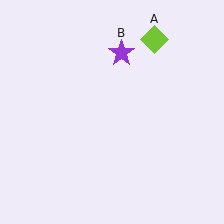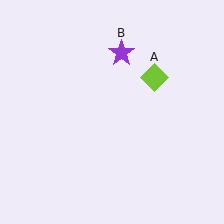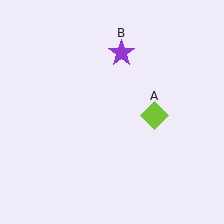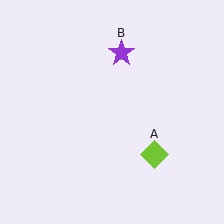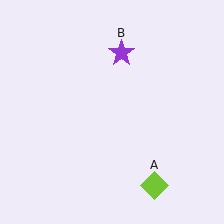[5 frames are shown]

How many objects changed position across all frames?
1 object changed position: lime diamond (object A).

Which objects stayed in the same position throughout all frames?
Purple star (object B) remained stationary.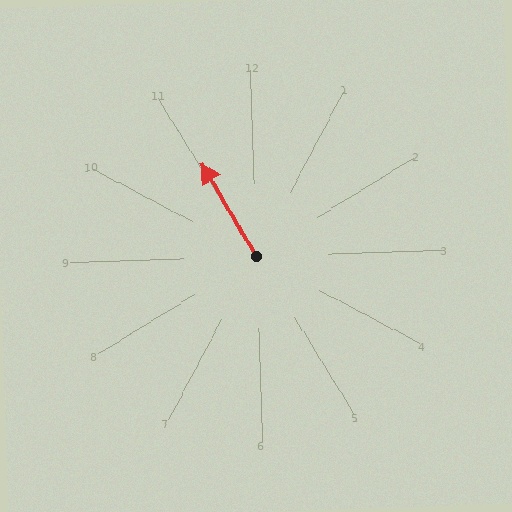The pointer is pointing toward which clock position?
Roughly 11 o'clock.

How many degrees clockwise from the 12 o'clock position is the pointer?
Approximately 331 degrees.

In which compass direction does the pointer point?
Northwest.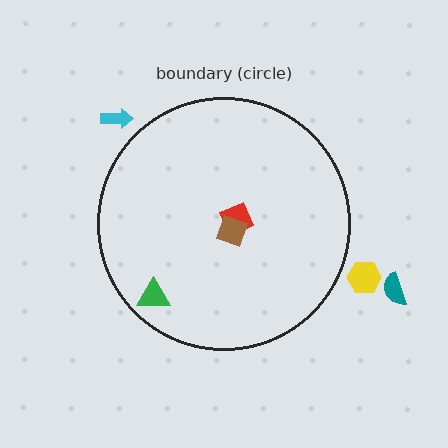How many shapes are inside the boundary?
3 inside, 3 outside.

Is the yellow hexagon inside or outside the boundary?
Outside.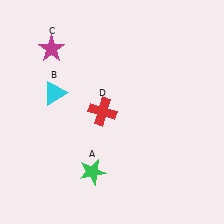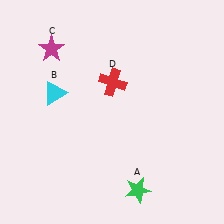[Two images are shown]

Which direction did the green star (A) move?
The green star (A) moved right.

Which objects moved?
The objects that moved are: the green star (A), the red cross (D).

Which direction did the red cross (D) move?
The red cross (D) moved up.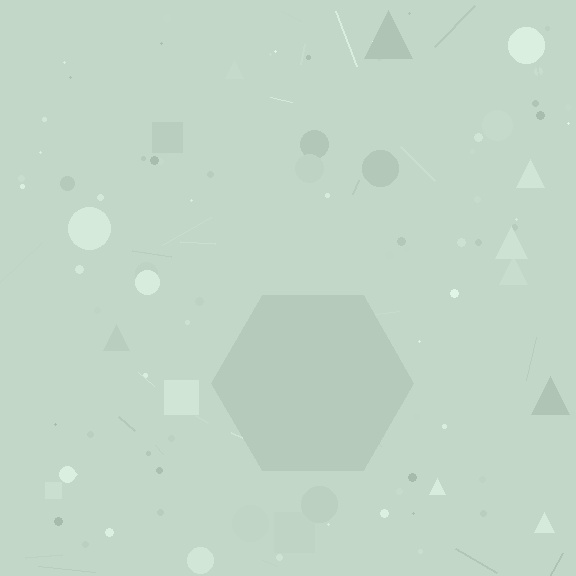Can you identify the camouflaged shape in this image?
The camouflaged shape is a hexagon.